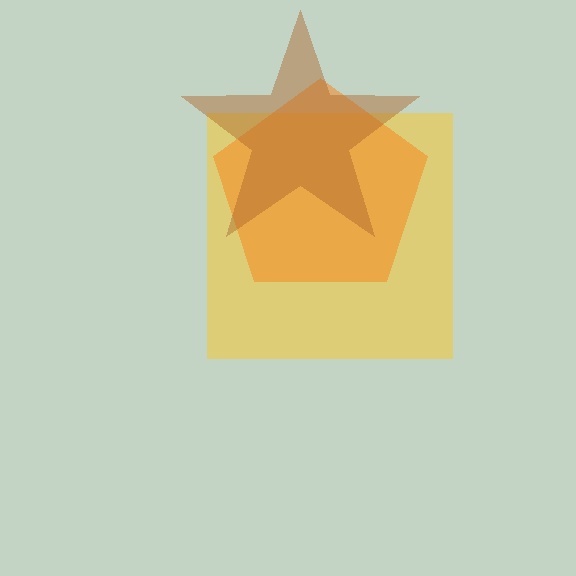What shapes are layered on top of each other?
The layered shapes are: a yellow square, an orange pentagon, a brown star.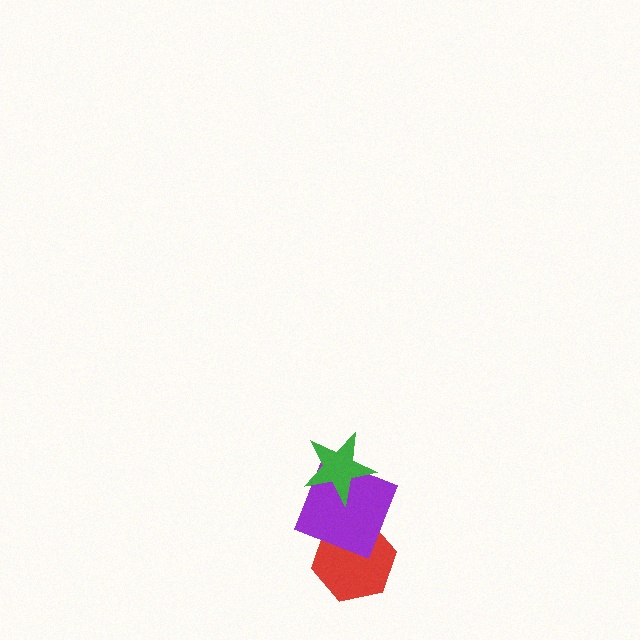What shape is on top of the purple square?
The green star is on top of the purple square.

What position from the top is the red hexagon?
The red hexagon is 3rd from the top.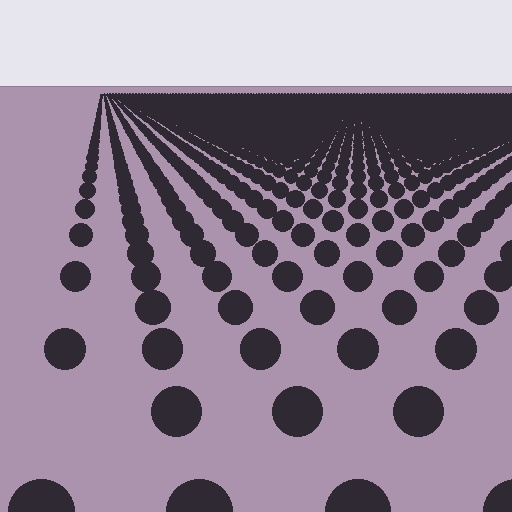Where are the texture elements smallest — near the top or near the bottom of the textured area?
Near the top.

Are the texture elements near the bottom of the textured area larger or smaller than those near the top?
Larger. Near the bottom, elements are closer to the viewer and appear at a bigger on-screen size.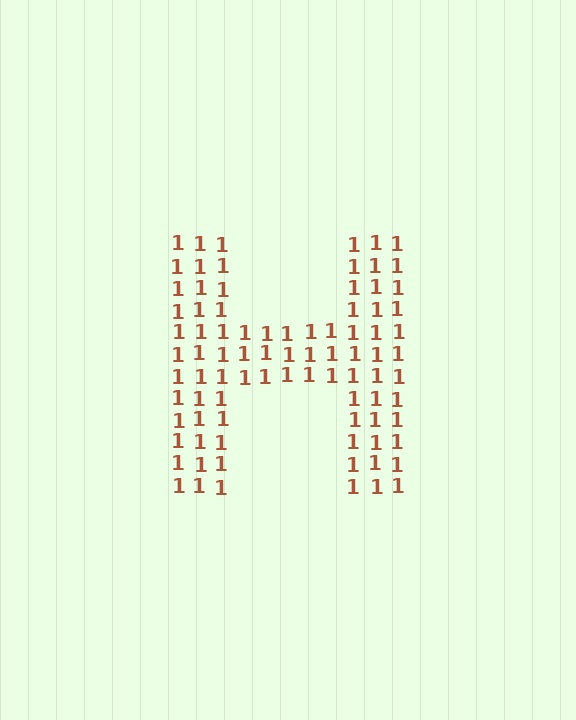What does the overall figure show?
The overall figure shows the letter H.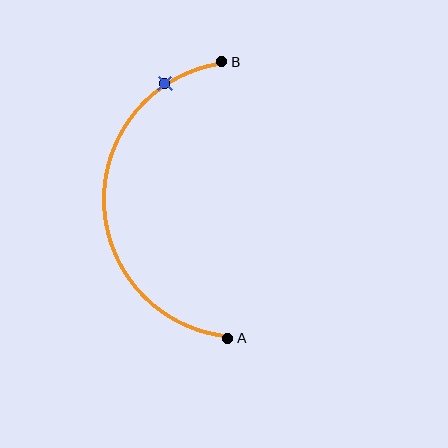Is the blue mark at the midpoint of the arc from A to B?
No. The blue mark lies on the arc but is closer to endpoint B. The arc midpoint would be at the point on the curve equidistant along the arc from both A and B.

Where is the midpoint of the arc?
The arc midpoint is the point on the curve farthest from the straight line joining A and B. It sits to the left of that line.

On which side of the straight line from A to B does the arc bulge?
The arc bulges to the left of the straight line connecting A and B.